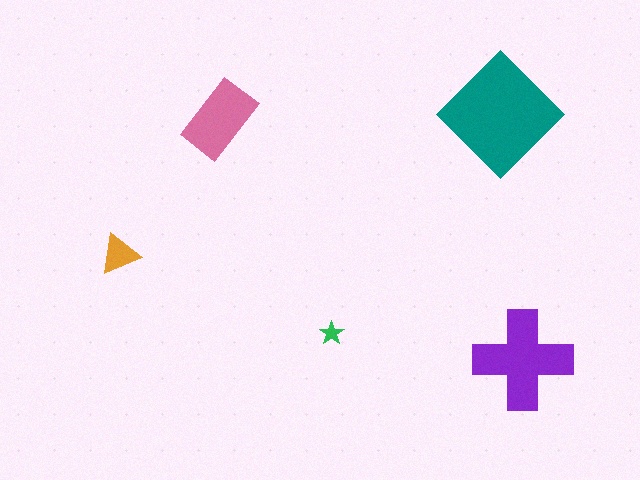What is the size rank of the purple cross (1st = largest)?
2nd.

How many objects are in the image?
There are 5 objects in the image.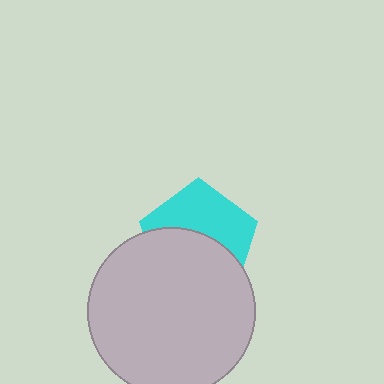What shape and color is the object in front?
The object in front is a light gray circle.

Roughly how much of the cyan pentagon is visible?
About half of it is visible (roughly 47%).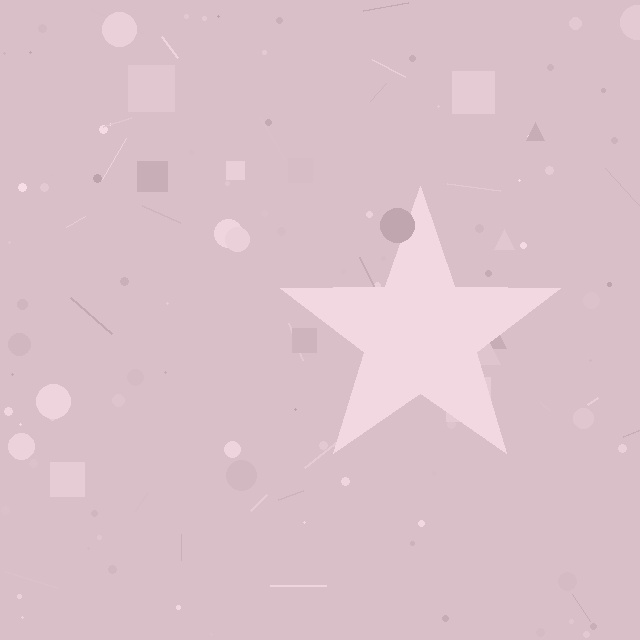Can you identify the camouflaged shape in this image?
The camouflaged shape is a star.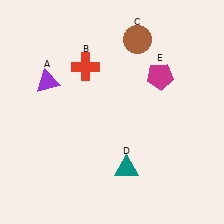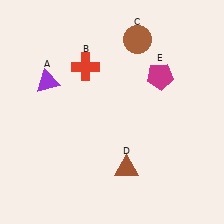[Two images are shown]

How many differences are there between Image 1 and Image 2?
There is 1 difference between the two images.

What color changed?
The triangle (D) changed from teal in Image 1 to brown in Image 2.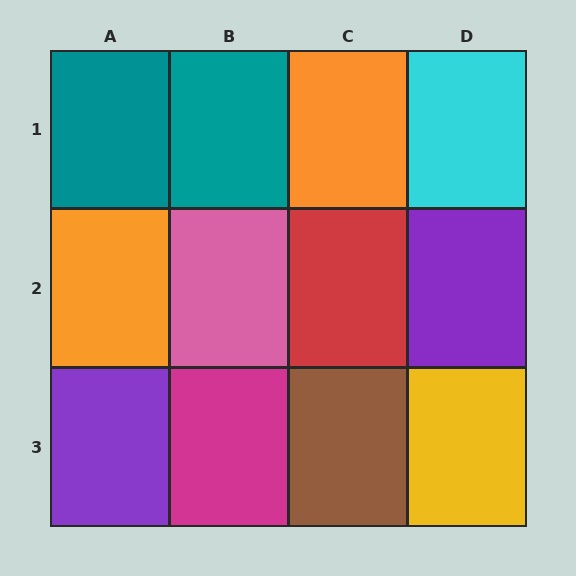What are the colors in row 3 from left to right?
Purple, magenta, brown, yellow.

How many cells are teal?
2 cells are teal.